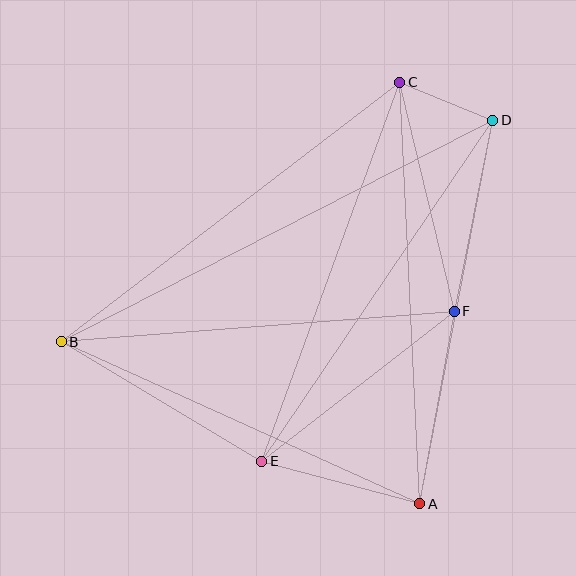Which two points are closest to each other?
Points C and D are closest to each other.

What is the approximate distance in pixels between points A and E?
The distance between A and E is approximately 164 pixels.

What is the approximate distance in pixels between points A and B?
The distance between A and B is approximately 393 pixels.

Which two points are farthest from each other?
Points B and D are farthest from each other.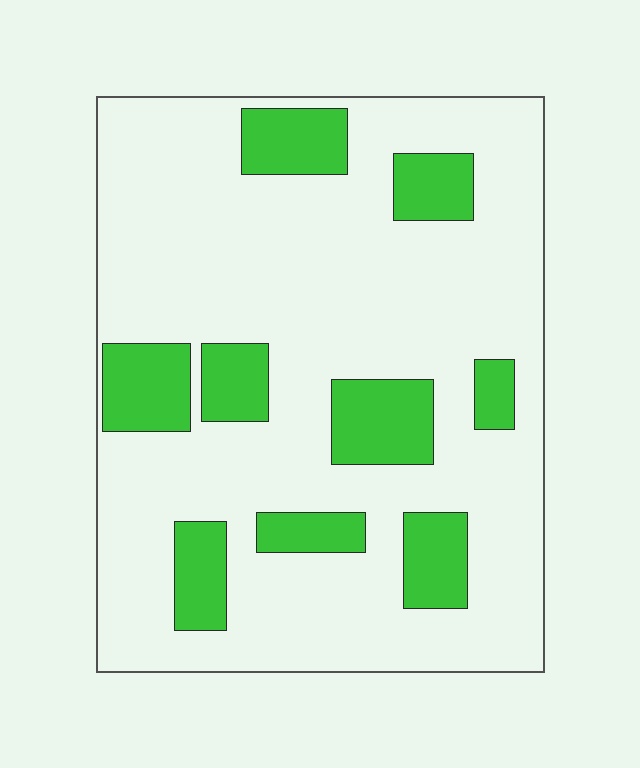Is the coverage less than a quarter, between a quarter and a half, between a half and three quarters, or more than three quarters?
Less than a quarter.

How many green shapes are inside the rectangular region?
9.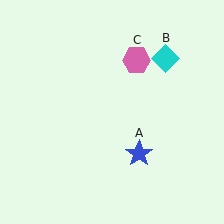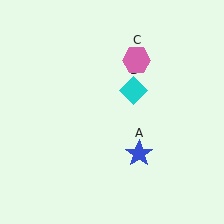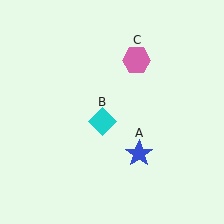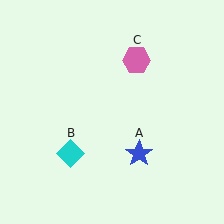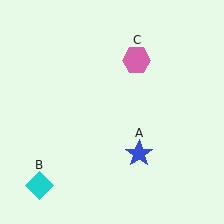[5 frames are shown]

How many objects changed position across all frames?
1 object changed position: cyan diamond (object B).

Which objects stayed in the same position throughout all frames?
Blue star (object A) and pink hexagon (object C) remained stationary.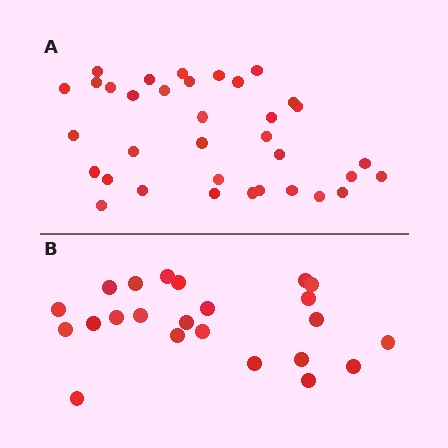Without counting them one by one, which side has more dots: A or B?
Region A (the top region) has more dots.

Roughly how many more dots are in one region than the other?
Region A has roughly 12 or so more dots than region B.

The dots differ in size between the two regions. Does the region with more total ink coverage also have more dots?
No. Region B has more total ink coverage because its dots are larger, but region A actually contains more individual dots. Total area can be misleading — the number of items is what matters here.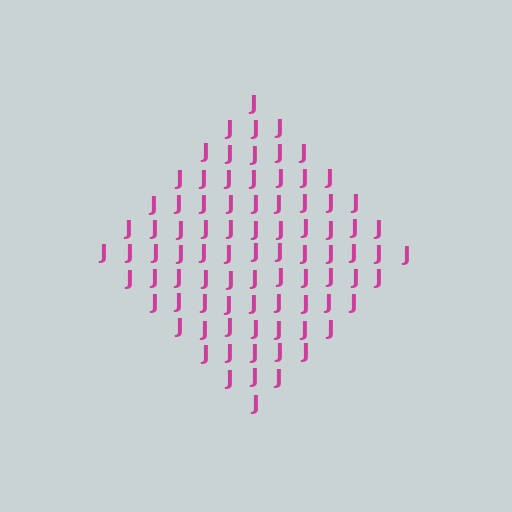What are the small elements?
The small elements are letter J's.